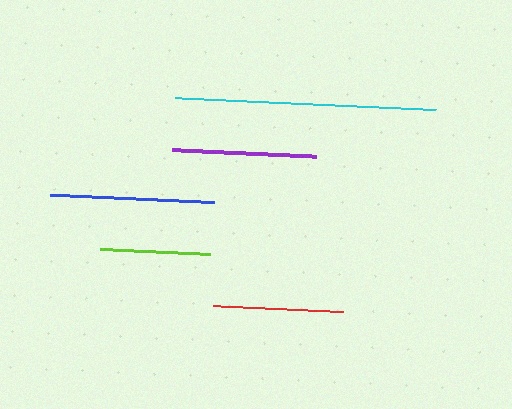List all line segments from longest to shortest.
From longest to shortest: cyan, blue, purple, red, lime.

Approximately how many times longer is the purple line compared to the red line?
The purple line is approximately 1.1 times the length of the red line.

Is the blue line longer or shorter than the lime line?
The blue line is longer than the lime line.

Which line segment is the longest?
The cyan line is the longest at approximately 261 pixels.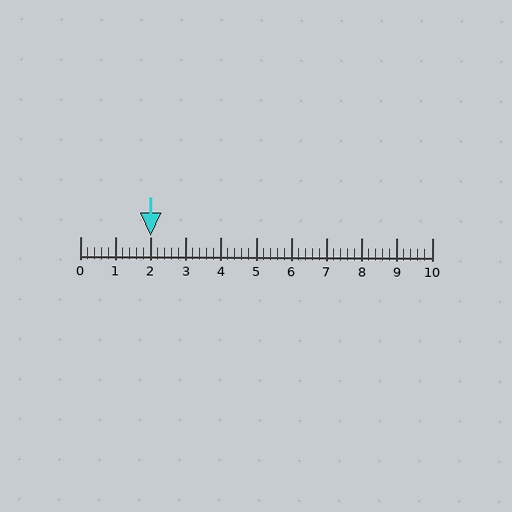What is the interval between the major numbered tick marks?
The major tick marks are spaced 1 units apart.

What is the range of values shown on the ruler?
The ruler shows values from 0 to 10.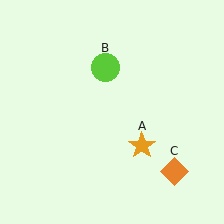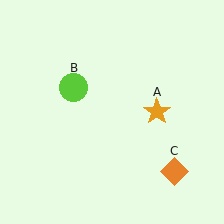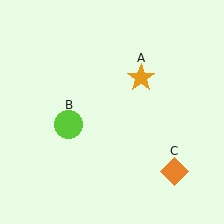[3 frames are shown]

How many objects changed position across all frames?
2 objects changed position: orange star (object A), lime circle (object B).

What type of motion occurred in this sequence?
The orange star (object A), lime circle (object B) rotated counterclockwise around the center of the scene.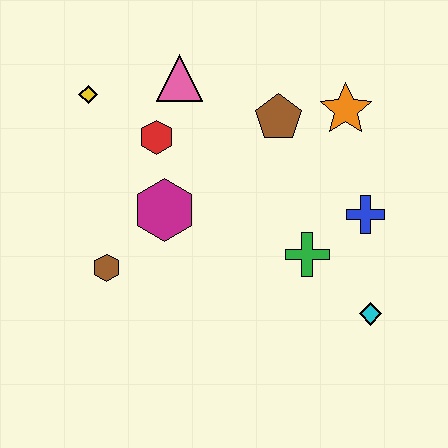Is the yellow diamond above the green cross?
Yes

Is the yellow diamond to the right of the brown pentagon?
No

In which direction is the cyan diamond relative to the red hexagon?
The cyan diamond is to the right of the red hexagon.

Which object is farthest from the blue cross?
The yellow diamond is farthest from the blue cross.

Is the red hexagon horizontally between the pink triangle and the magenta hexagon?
No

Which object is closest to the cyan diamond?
The green cross is closest to the cyan diamond.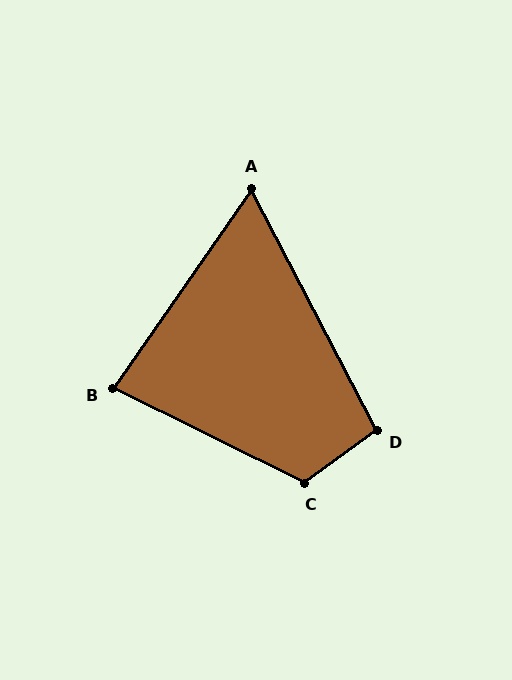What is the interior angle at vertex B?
Approximately 82 degrees (acute).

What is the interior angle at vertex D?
Approximately 98 degrees (obtuse).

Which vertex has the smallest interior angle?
A, at approximately 62 degrees.